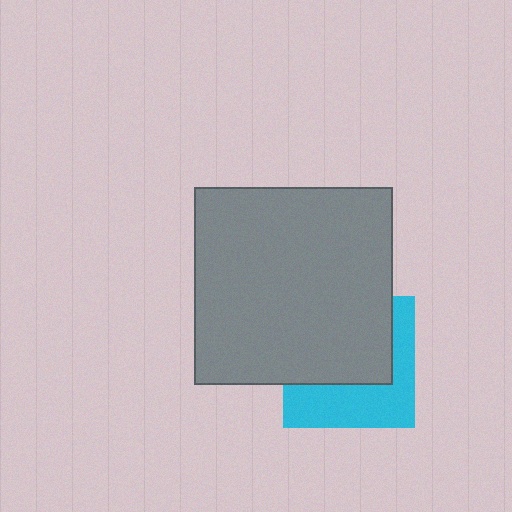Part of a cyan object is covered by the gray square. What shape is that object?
It is a square.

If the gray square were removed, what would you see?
You would see the complete cyan square.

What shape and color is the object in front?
The object in front is a gray square.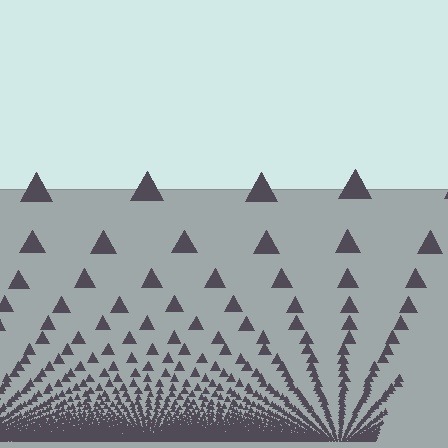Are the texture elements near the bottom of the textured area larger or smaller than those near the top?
Smaller. The gradient is inverted — elements near the bottom are smaller and denser.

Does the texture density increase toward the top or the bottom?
Density increases toward the bottom.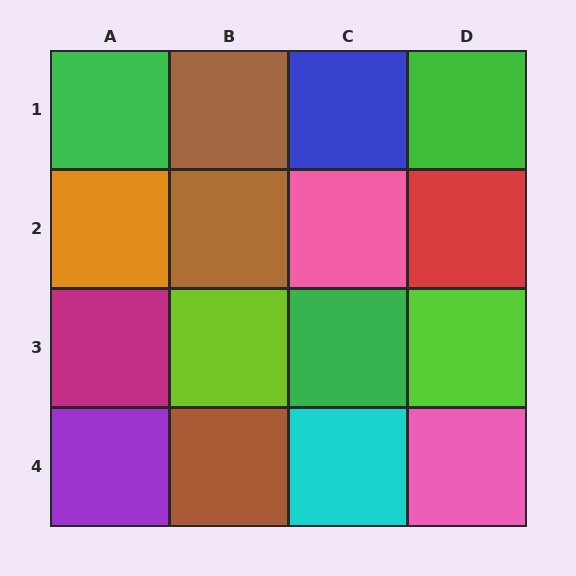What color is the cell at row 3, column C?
Green.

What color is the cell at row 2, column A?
Orange.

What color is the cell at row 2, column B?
Brown.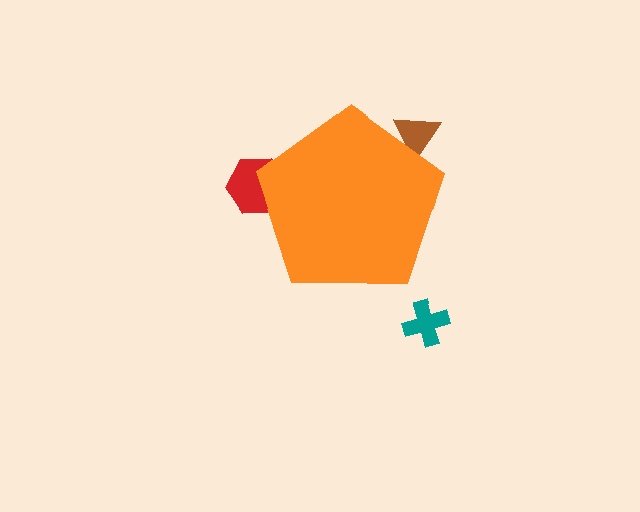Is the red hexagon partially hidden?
Yes, the red hexagon is partially hidden behind the orange pentagon.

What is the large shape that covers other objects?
An orange pentagon.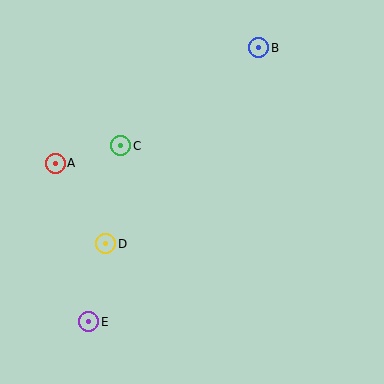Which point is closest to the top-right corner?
Point B is closest to the top-right corner.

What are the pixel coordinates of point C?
Point C is at (121, 146).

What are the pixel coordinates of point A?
Point A is at (55, 163).